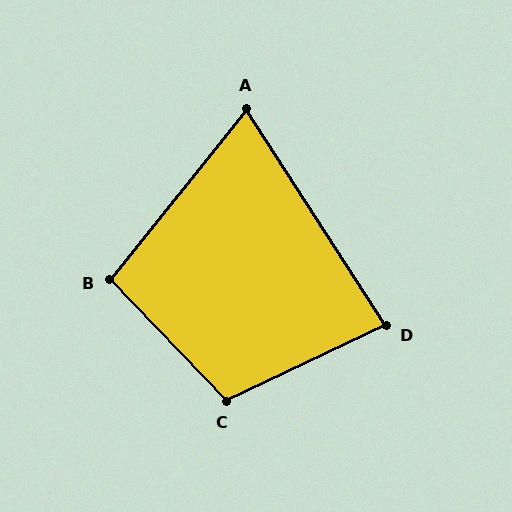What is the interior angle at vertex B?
Approximately 98 degrees (obtuse).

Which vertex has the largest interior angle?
C, at approximately 109 degrees.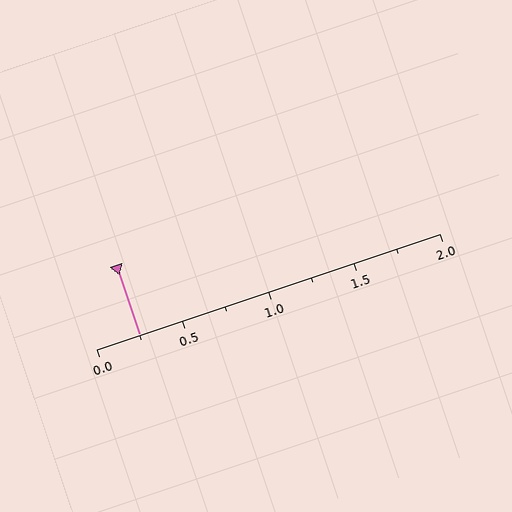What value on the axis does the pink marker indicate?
The marker indicates approximately 0.25.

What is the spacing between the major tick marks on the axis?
The major ticks are spaced 0.5 apart.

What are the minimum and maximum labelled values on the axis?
The axis runs from 0.0 to 2.0.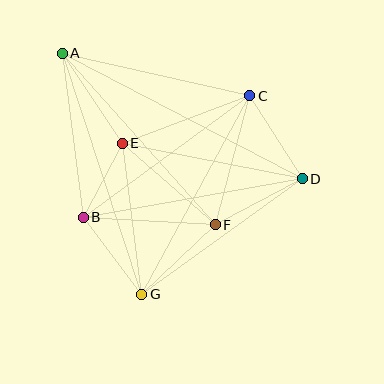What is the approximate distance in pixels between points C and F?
The distance between C and F is approximately 133 pixels.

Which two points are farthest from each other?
Points A and D are farthest from each other.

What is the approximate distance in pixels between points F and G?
The distance between F and G is approximately 101 pixels.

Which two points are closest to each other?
Points B and E are closest to each other.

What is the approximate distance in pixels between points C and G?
The distance between C and G is approximately 226 pixels.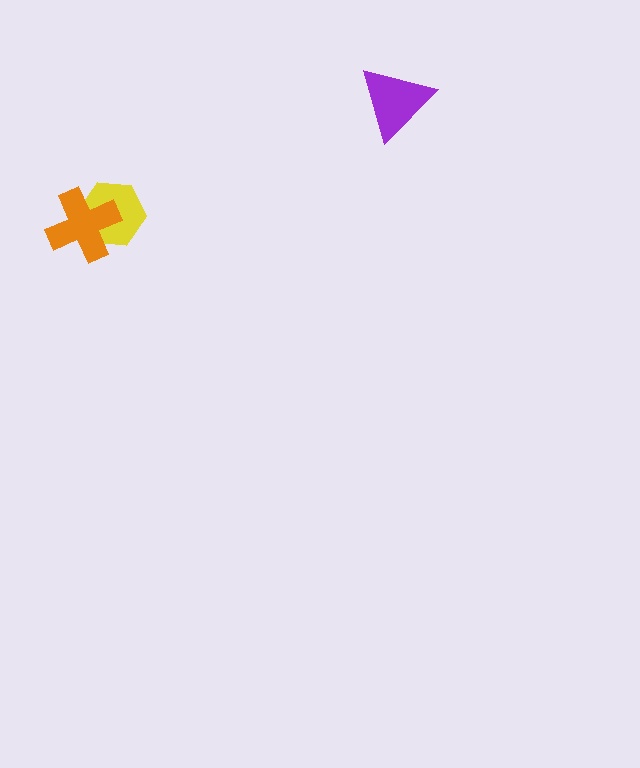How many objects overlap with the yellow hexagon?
1 object overlaps with the yellow hexagon.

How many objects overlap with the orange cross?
1 object overlaps with the orange cross.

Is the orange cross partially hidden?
No, no other shape covers it.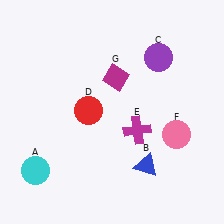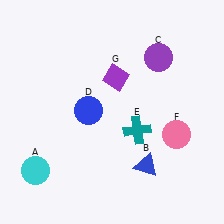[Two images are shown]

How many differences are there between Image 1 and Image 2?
There are 3 differences between the two images.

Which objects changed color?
D changed from red to blue. E changed from magenta to teal. G changed from magenta to purple.